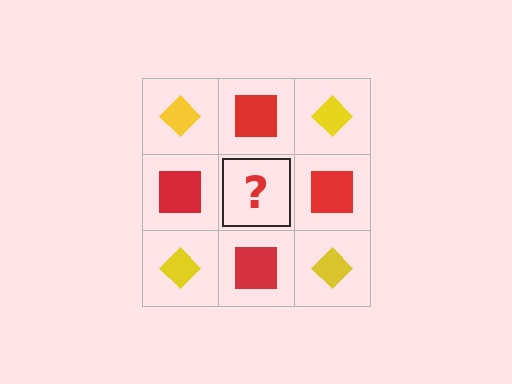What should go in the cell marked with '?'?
The missing cell should contain a yellow diamond.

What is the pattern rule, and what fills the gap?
The rule is that it alternates yellow diamond and red square in a checkerboard pattern. The gap should be filled with a yellow diamond.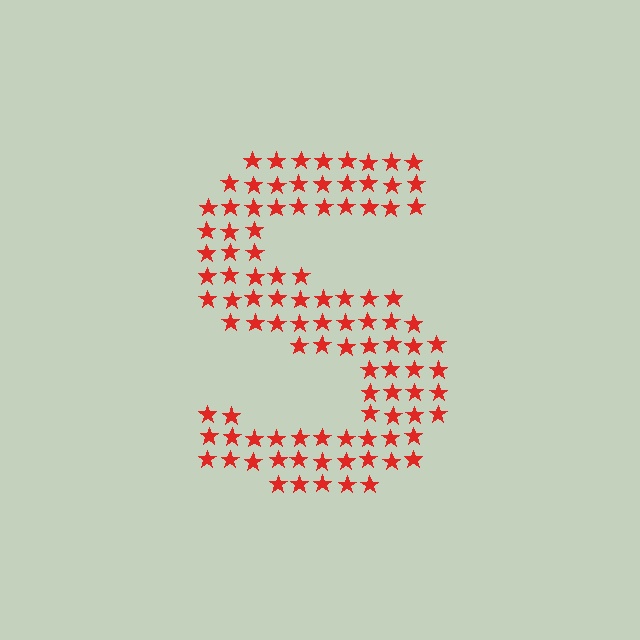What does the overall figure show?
The overall figure shows the letter S.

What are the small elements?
The small elements are stars.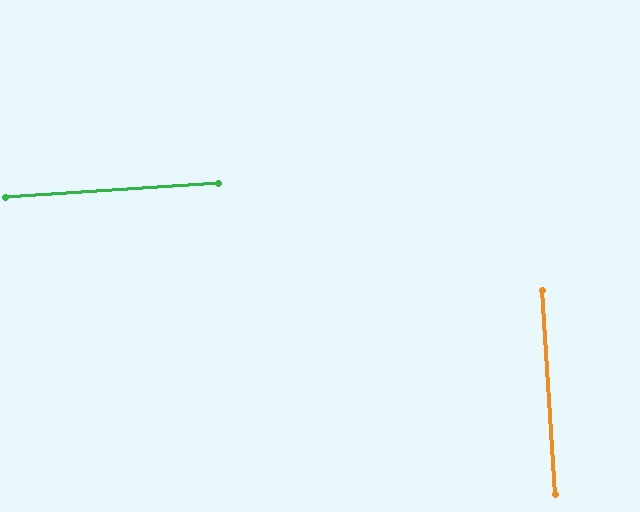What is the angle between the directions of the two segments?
Approximately 90 degrees.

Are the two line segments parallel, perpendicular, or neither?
Perpendicular — they meet at approximately 90°.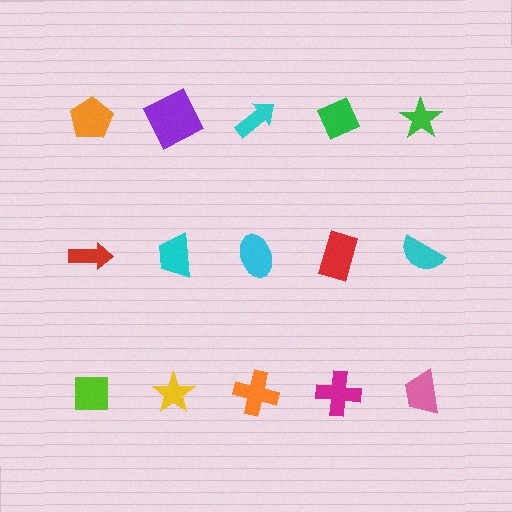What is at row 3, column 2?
A yellow star.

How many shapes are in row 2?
5 shapes.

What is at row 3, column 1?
A lime square.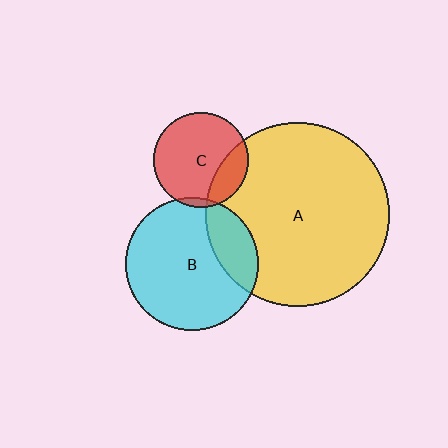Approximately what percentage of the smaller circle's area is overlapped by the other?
Approximately 20%.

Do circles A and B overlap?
Yes.